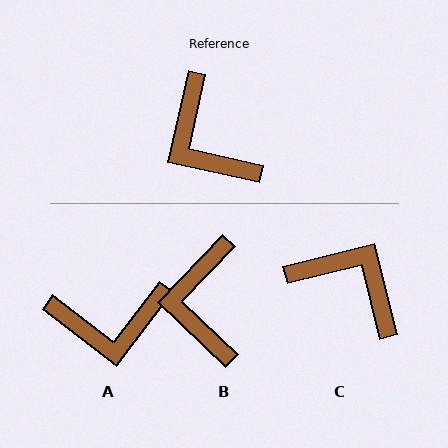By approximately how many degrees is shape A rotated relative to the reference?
Approximately 65 degrees counter-clockwise.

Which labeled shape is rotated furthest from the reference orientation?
C, about 154 degrees away.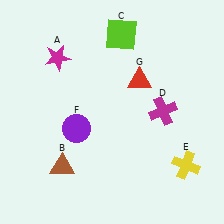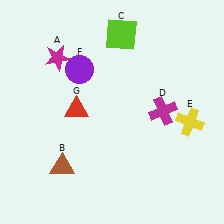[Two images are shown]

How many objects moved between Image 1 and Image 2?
3 objects moved between the two images.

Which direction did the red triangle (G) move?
The red triangle (G) moved left.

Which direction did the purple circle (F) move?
The purple circle (F) moved up.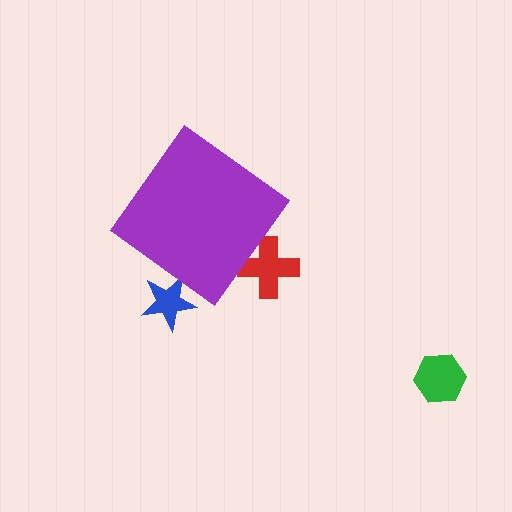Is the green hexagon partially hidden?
No, the green hexagon is fully visible.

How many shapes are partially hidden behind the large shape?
2 shapes are partially hidden.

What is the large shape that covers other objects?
A purple diamond.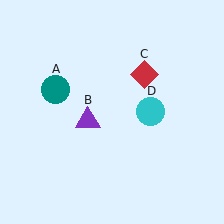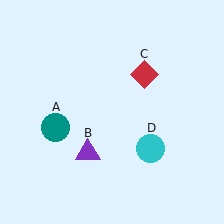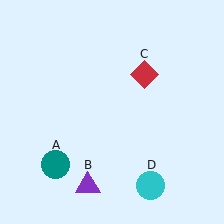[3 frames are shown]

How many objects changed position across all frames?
3 objects changed position: teal circle (object A), purple triangle (object B), cyan circle (object D).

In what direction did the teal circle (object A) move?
The teal circle (object A) moved down.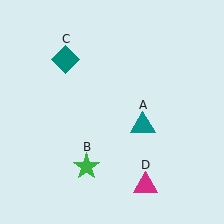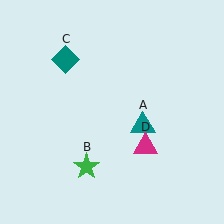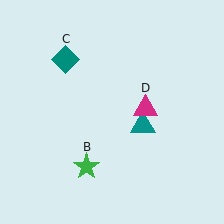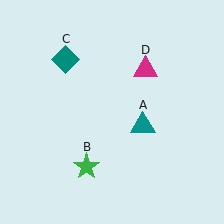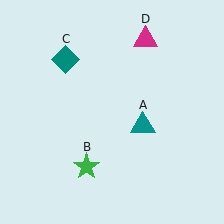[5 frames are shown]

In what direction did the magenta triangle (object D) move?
The magenta triangle (object D) moved up.